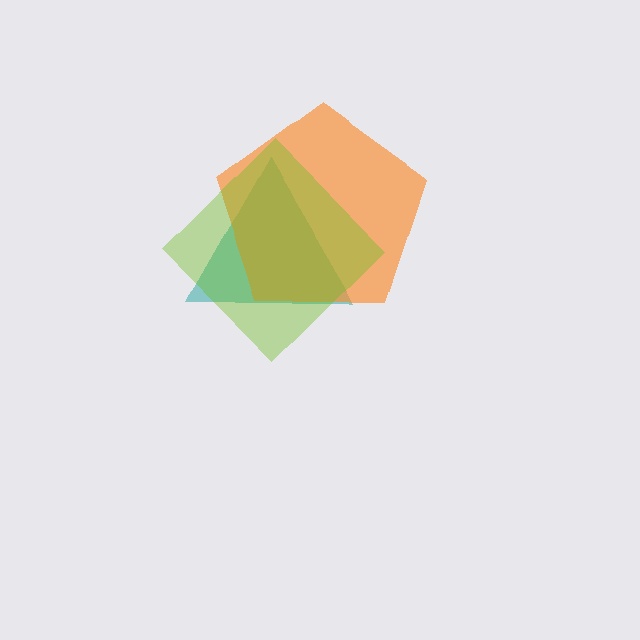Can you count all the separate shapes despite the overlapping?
Yes, there are 3 separate shapes.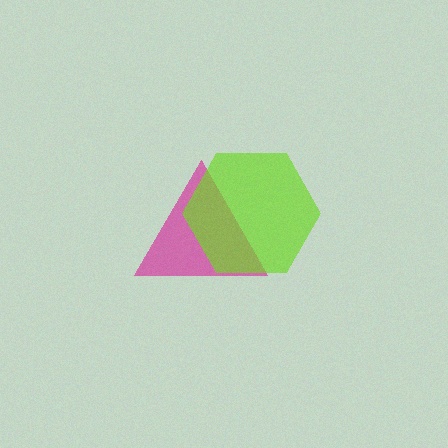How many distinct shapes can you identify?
There are 2 distinct shapes: a magenta triangle, a lime hexagon.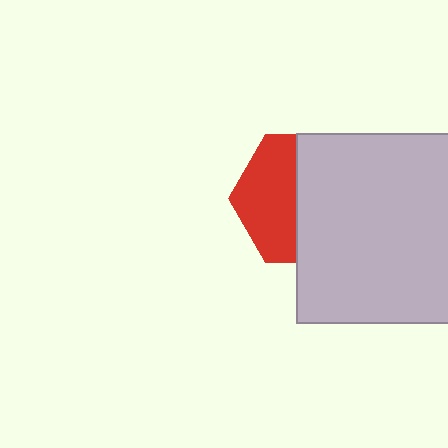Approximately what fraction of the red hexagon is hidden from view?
Roughly 56% of the red hexagon is hidden behind the light gray square.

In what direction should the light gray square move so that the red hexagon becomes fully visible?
The light gray square should move right. That is the shortest direction to clear the overlap and leave the red hexagon fully visible.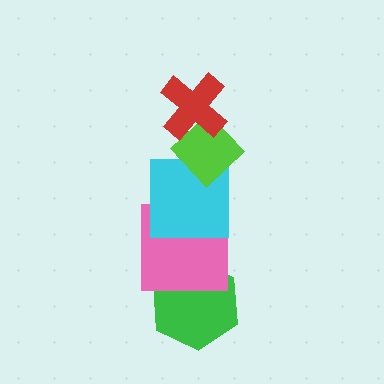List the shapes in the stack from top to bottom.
From top to bottom: the red cross, the lime diamond, the cyan square, the pink square, the green hexagon.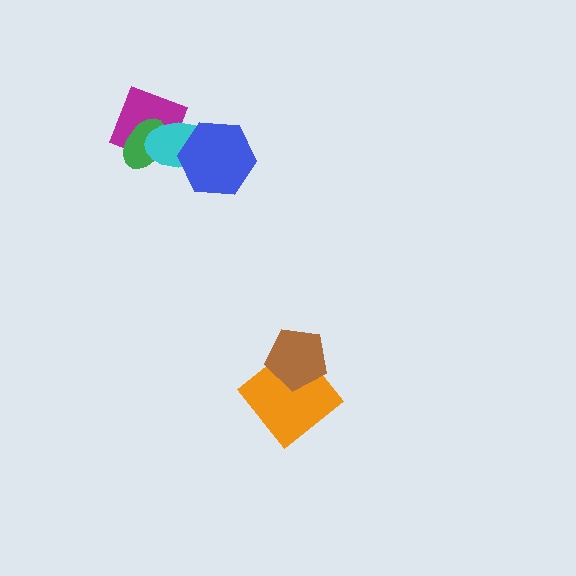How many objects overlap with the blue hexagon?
1 object overlaps with the blue hexagon.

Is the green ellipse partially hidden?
Yes, it is partially covered by another shape.